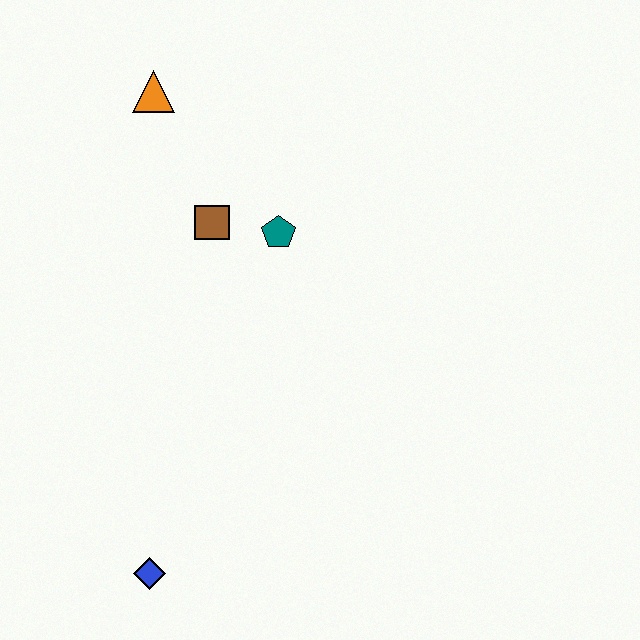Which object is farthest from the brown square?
The blue diamond is farthest from the brown square.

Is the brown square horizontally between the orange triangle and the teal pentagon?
Yes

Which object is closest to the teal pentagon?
The brown square is closest to the teal pentagon.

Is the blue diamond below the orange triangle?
Yes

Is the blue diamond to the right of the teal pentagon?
No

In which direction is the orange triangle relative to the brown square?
The orange triangle is above the brown square.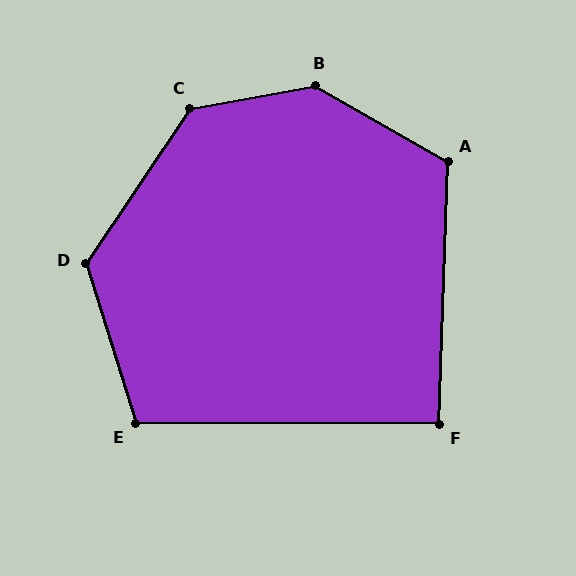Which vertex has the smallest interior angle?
F, at approximately 92 degrees.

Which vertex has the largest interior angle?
B, at approximately 140 degrees.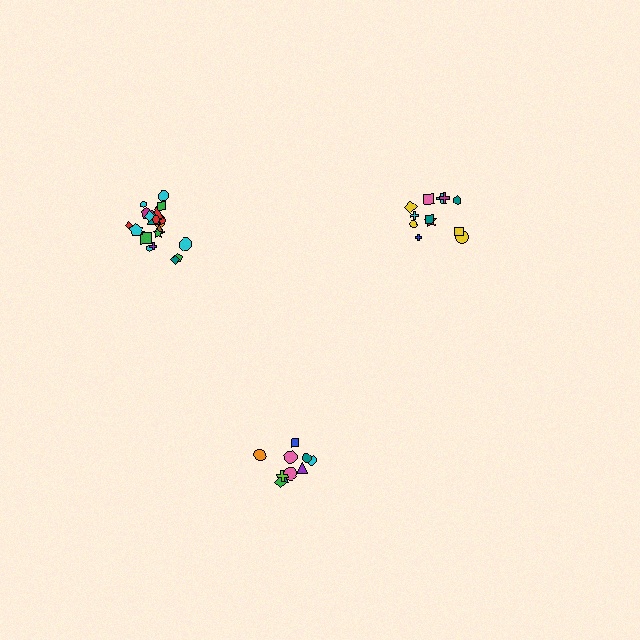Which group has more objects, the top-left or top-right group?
The top-left group.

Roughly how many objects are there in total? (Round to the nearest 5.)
Roughly 45 objects in total.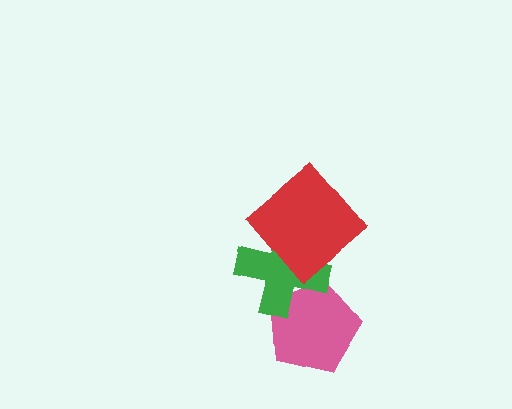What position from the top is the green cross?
The green cross is 2nd from the top.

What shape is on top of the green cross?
The red diamond is on top of the green cross.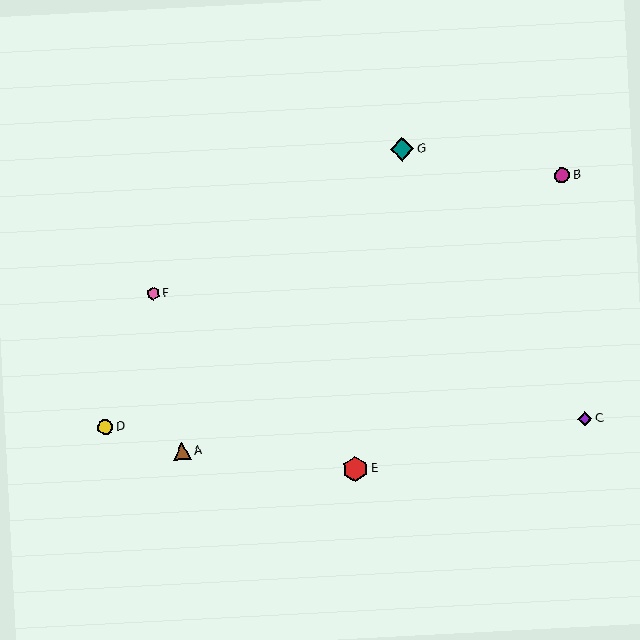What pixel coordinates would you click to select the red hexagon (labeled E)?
Click at (355, 469) to select the red hexagon E.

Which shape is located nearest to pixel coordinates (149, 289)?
The pink hexagon (labeled F) at (153, 294) is nearest to that location.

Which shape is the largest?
The red hexagon (labeled E) is the largest.